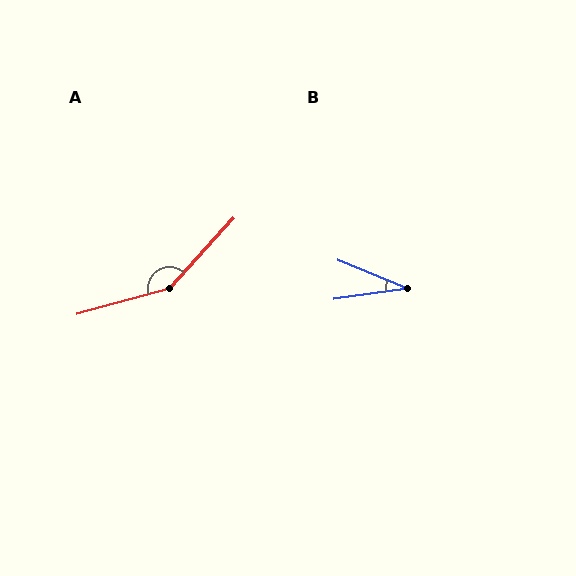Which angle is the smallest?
B, at approximately 30 degrees.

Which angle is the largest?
A, at approximately 148 degrees.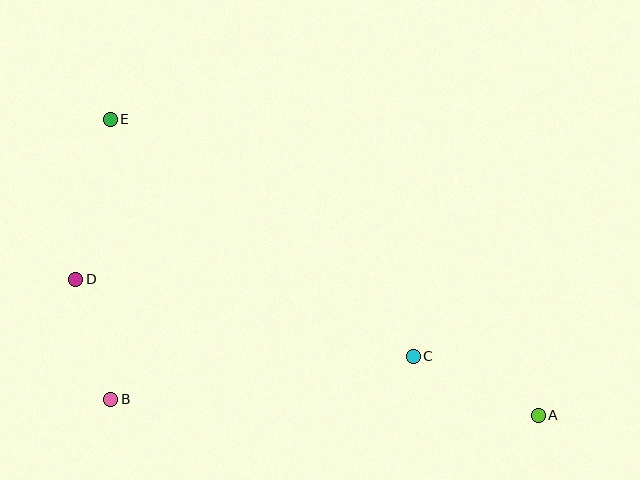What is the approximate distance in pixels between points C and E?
The distance between C and E is approximately 384 pixels.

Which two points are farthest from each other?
Points A and E are farthest from each other.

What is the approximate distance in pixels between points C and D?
The distance between C and D is approximately 346 pixels.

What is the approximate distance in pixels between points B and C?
The distance between B and C is approximately 306 pixels.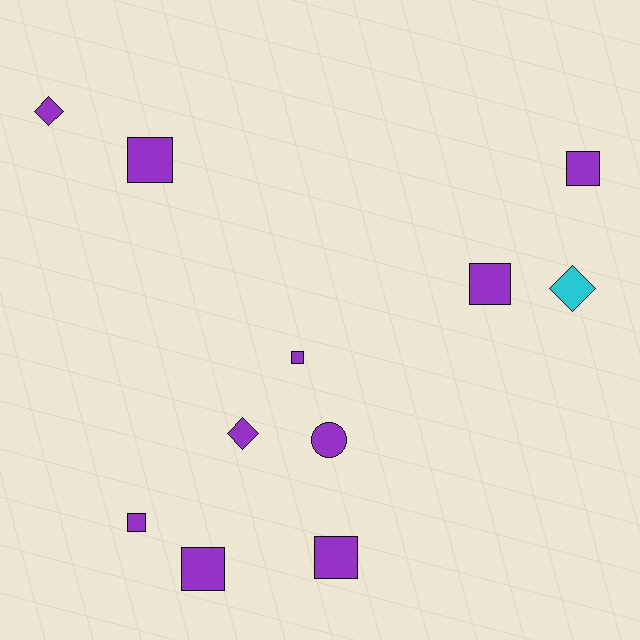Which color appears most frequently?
Purple, with 10 objects.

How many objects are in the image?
There are 11 objects.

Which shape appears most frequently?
Square, with 7 objects.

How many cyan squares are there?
There are no cyan squares.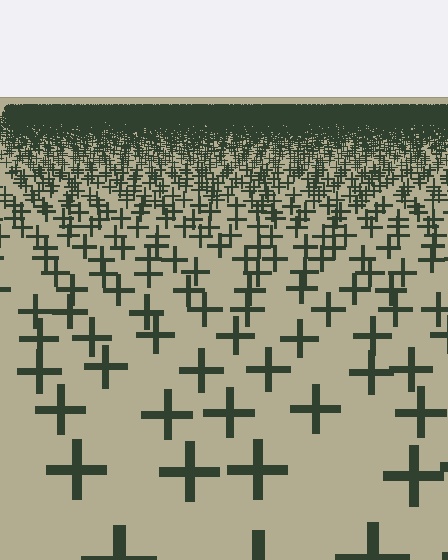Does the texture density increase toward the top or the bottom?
Density increases toward the top.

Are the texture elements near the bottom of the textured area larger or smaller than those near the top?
Larger. Near the bottom, elements are closer to the viewer and appear at a bigger on-screen size.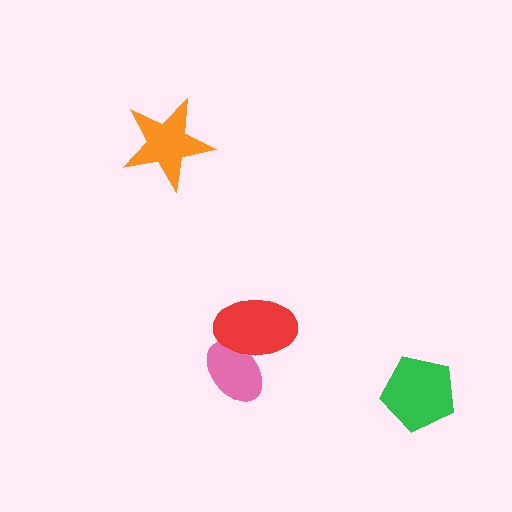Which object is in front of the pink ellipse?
The red ellipse is in front of the pink ellipse.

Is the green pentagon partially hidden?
No, no other shape covers it.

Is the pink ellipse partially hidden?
Yes, it is partially covered by another shape.